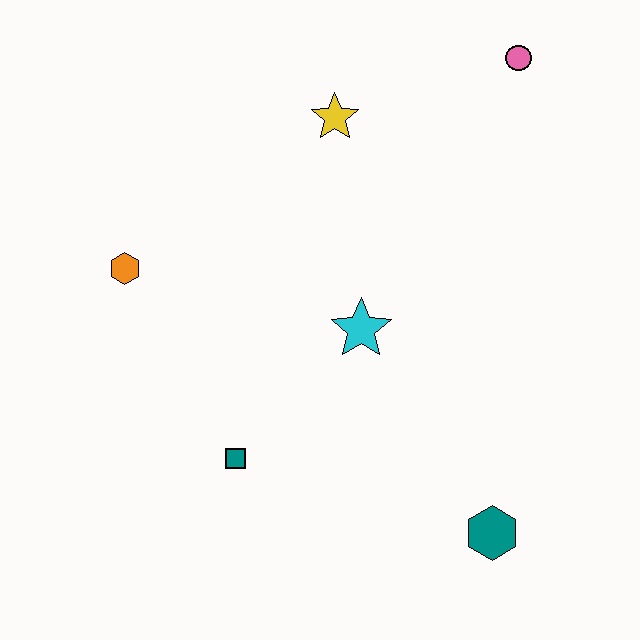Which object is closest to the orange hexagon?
The teal square is closest to the orange hexagon.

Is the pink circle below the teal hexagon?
No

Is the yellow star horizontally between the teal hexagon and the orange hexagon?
Yes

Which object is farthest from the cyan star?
The pink circle is farthest from the cyan star.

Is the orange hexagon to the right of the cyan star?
No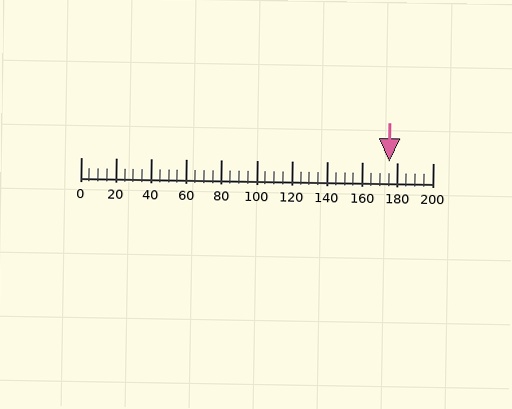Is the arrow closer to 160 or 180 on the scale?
The arrow is closer to 180.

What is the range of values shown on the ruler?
The ruler shows values from 0 to 200.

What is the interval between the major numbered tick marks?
The major tick marks are spaced 20 units apart.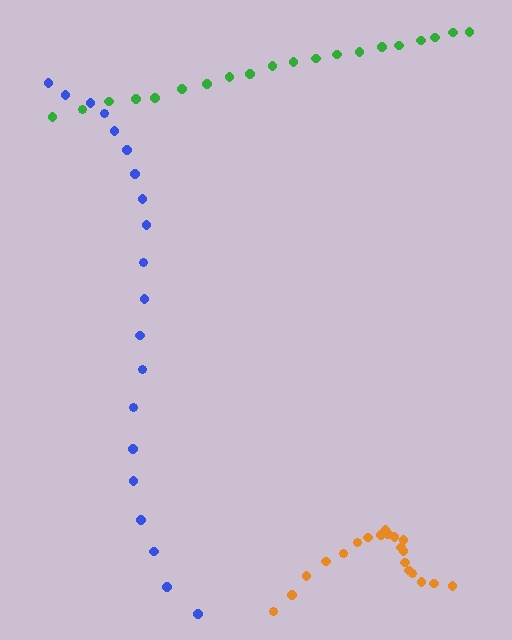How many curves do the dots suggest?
There are 3 distinct paths.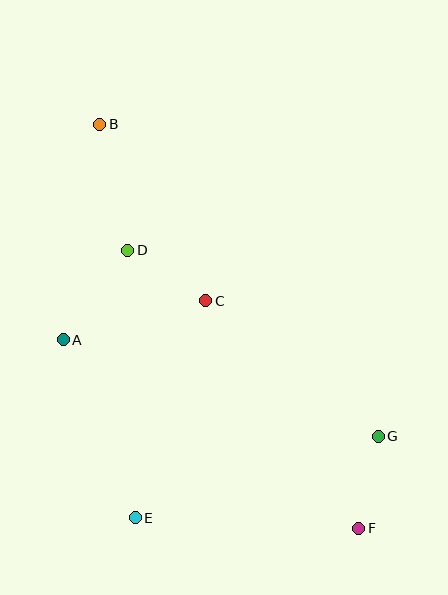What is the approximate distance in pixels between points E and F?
The distance between E and F is approximately 224 pixels.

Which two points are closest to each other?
Points C and D are closest to each other.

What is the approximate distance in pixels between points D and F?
The distance between D and F is approximately 362 pixels.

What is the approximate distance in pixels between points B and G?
The distance between B and G is approximately 418 pixels.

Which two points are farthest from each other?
Points B and F are farthest from each other.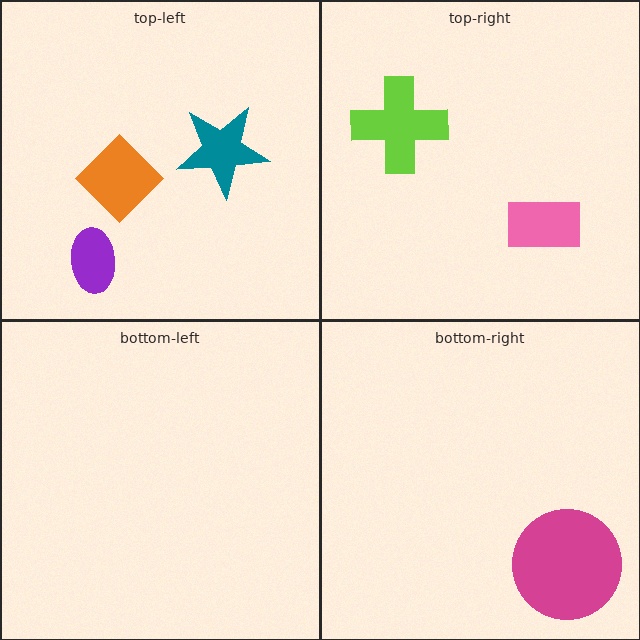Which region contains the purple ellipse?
The top-left region.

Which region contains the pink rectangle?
The top-right region.